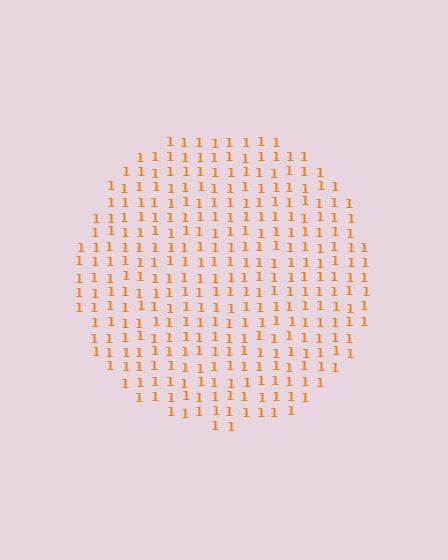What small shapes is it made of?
It is made of small digit 1's.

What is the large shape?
The large shape is a circle.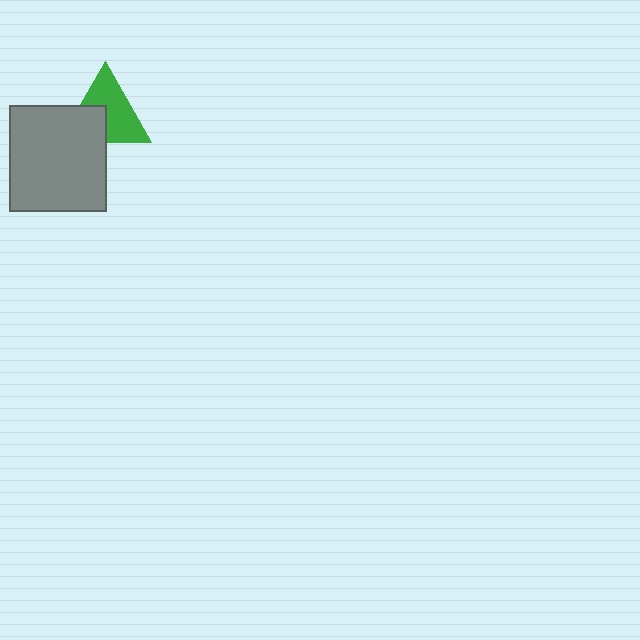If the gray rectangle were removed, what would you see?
You would see the complete green triangle.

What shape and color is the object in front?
The object in front is a gray rectangle.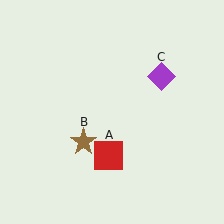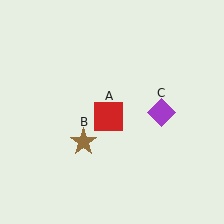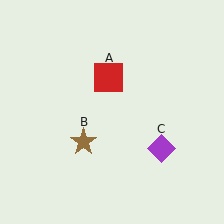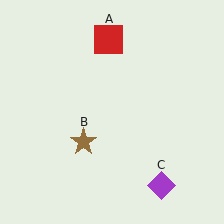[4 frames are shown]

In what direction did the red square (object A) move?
The red square (object A) moved up.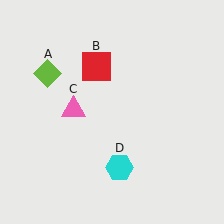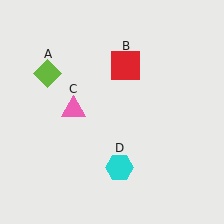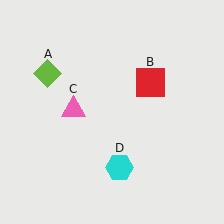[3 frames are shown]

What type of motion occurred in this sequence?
The red square (object B) rotated clockwise around the center of the scene.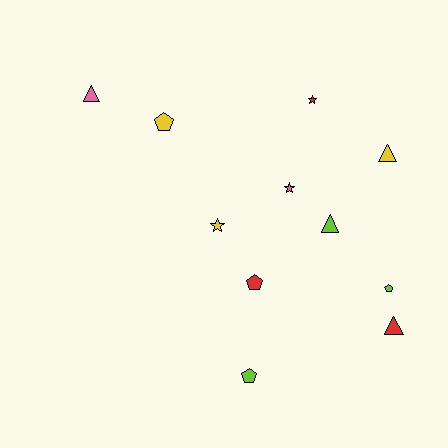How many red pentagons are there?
There is 1 red pentagon.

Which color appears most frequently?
Yellow, with 3 objects.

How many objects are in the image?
There are 11 objects.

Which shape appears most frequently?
Pentagon, with 4 objects.